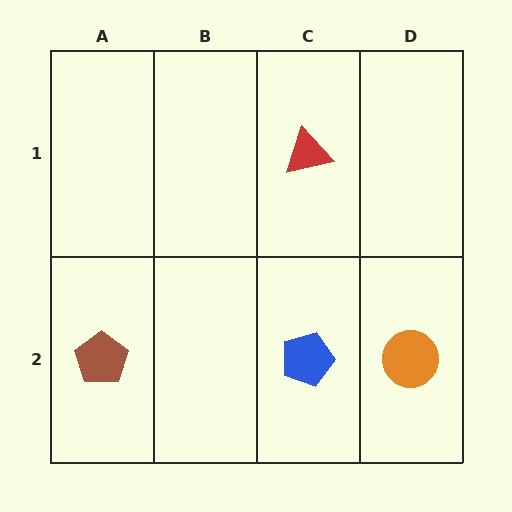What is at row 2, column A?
A brown pentagon.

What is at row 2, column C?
A blue pentagon.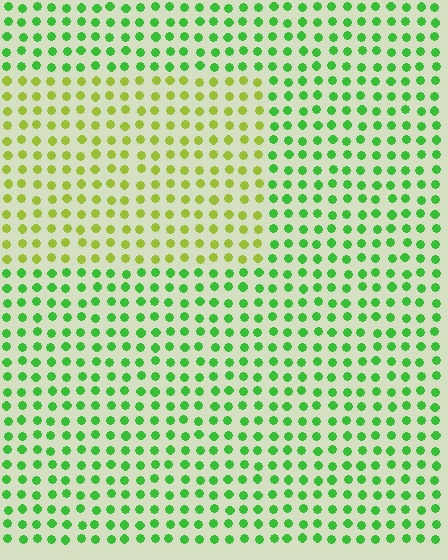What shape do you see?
I see a rectangle.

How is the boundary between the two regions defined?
The boundary is defined purely by a slight shift in hue (about 43 degrees). Spacing, size, and orientation are identical on both sides.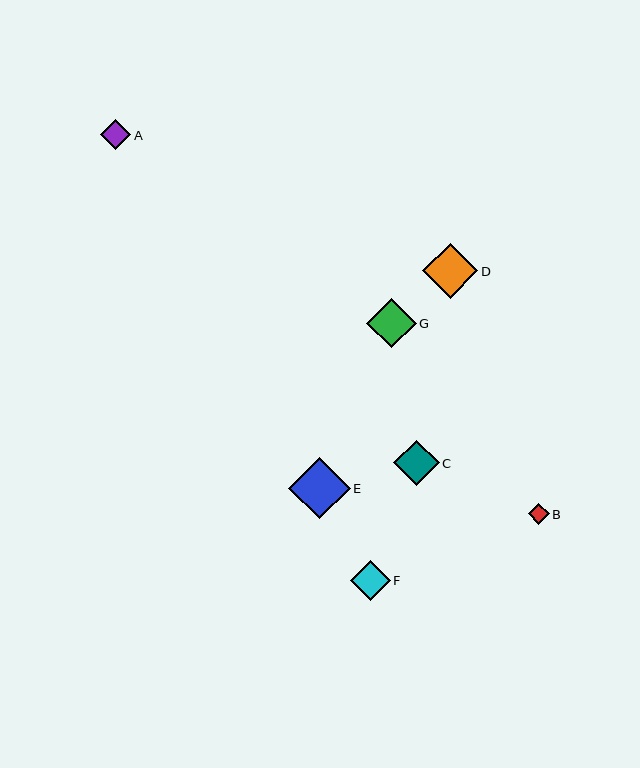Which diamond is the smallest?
Diamond B is the smallest with a size of approximately 21 pixels.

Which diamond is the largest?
Diamond E is the largest with a size of approximately 61 pixels.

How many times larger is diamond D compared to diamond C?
Diamond D is approximately 1.2 times the size of diamond C.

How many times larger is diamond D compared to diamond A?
Diamond D is approximately 1.8 times the size of diamond A.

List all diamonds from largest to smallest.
From largest to smallest: E, D, G, C, F, A, B.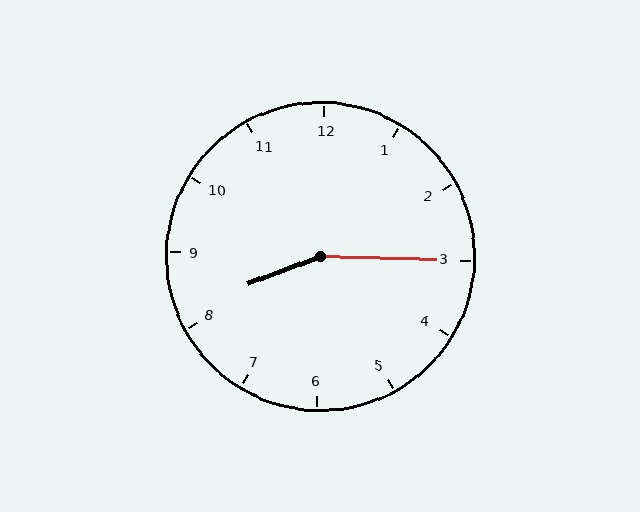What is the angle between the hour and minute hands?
Approximately 158 degrees.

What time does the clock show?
8:15.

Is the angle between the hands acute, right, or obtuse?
It is obtuse.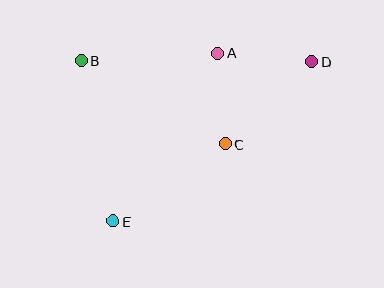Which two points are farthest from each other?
Points D and E are farthest from each other.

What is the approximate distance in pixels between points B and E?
The distance between B and E is approximately 164 pixels.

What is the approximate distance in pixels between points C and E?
The distance between C and E is approximately 136 pixels.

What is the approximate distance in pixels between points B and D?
The distance between B and D is approximately 231 pixels.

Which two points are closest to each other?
Points A and C are closest to each other.